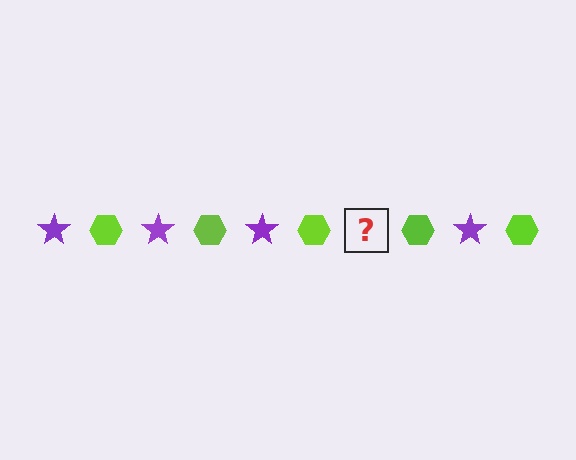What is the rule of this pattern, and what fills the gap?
The rule is that the pattern alternates between purple star and lime hexagon. The gap should be filled with a purple star.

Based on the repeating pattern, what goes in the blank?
The blank should be a purple star.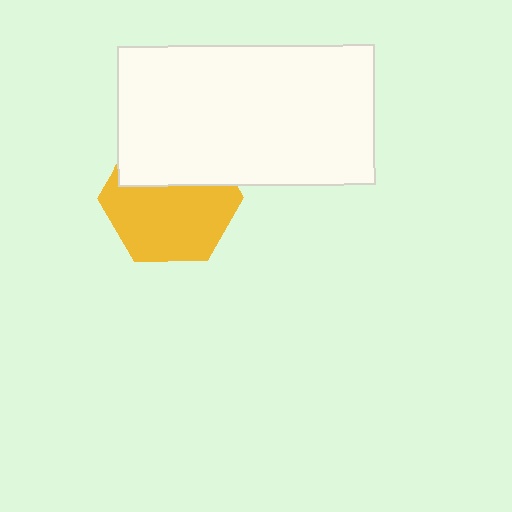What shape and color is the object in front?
The object in front is a white rectangle.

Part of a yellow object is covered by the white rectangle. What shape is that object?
It is a hexagon.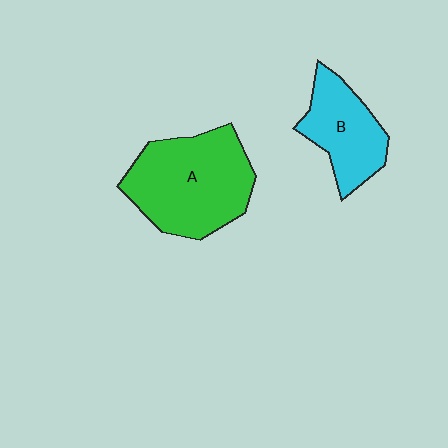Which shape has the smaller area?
Shape B (cyan).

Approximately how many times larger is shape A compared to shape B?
Approximately 1.6 times.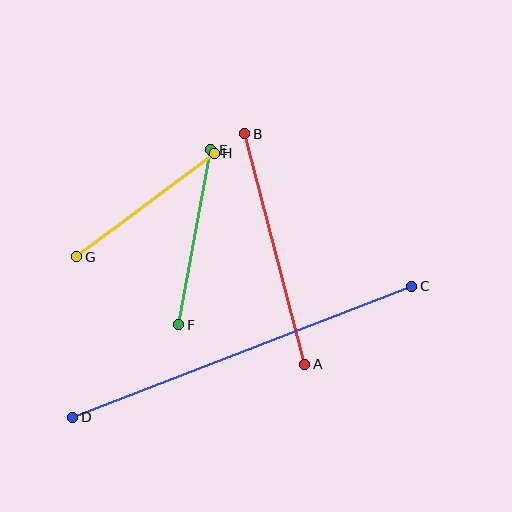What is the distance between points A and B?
The distance is approximately 238 pixels.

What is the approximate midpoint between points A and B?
The midpoint is at approximately (275, 249) pixels.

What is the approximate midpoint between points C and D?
The midpoint is at approximately (242, 352) pixels.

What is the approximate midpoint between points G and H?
The midpoint is at approximately (145, 205) pixels.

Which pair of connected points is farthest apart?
Points C and D are farthest apart.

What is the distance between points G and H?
The distance is approximately 172 pixels.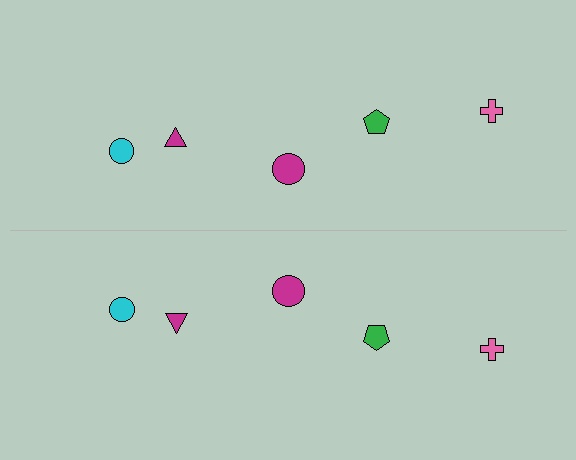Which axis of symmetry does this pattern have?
The pattern has a horizontal axis of symmetry running through the center of the image.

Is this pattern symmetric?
Yes, this pattern has bilateral (reflection) symmetry.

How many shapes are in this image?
There are 10 shapes in this image.